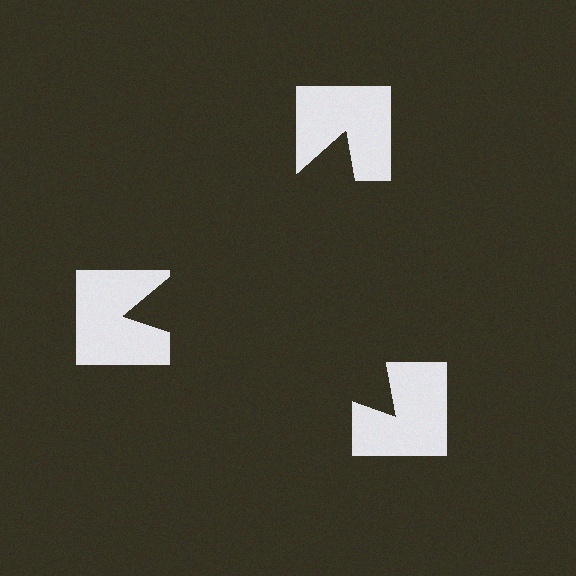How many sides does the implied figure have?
3 sides.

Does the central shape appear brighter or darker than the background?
It typically appears slightly darker than the background, even though no actual brightness change is drawn.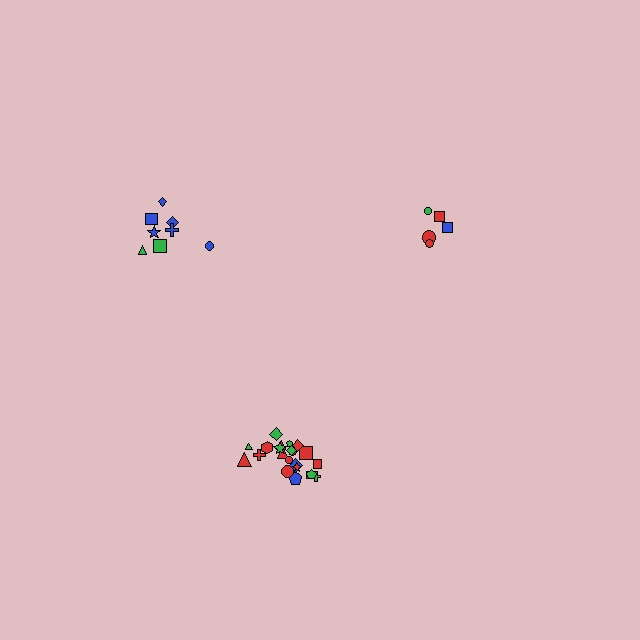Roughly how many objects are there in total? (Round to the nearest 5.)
Roughly 35 objects in total.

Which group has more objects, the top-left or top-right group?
The top-left group.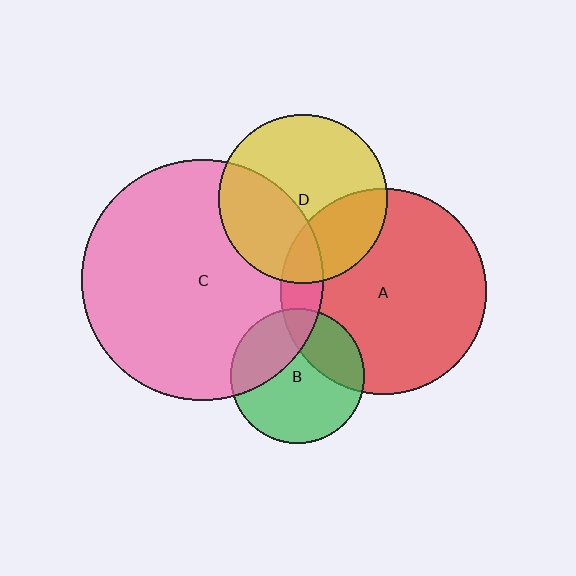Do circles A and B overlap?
Yes.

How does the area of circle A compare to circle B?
Approximately 2.4 times.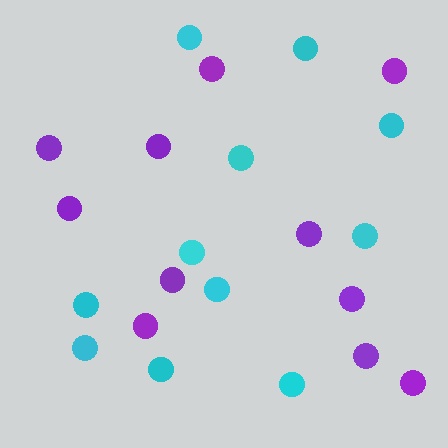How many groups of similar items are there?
There are 2 groups: one group of purple circles (11) and one group of cyan circles (11).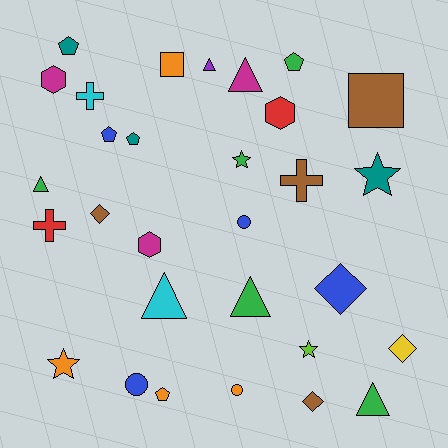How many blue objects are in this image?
There are 4 blue objects.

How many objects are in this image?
There are 30 objects.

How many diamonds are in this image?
There are 4 diamonds.